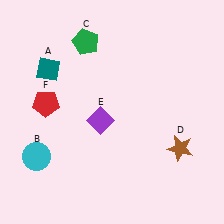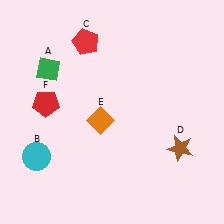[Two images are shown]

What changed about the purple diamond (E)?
In Image 1, E is purple. In Image 2, it changed to orange.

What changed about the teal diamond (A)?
In Image 1, A is teal. In Image 2, it changed to green.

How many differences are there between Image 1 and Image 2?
There are 3 differences between the two images.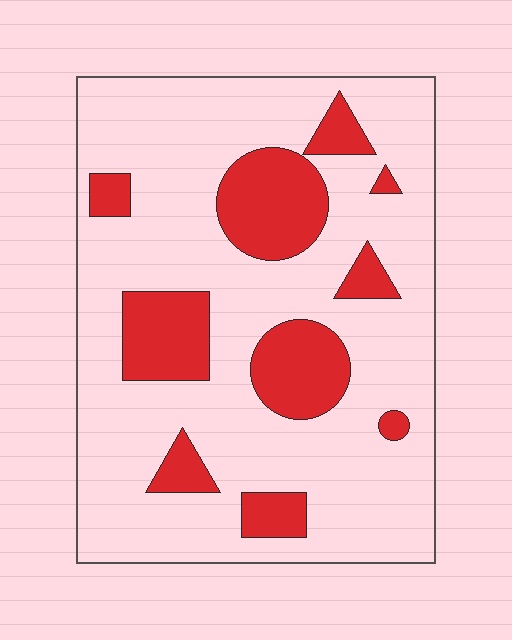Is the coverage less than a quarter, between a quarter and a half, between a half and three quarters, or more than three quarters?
Less than a quarter.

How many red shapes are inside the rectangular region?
10.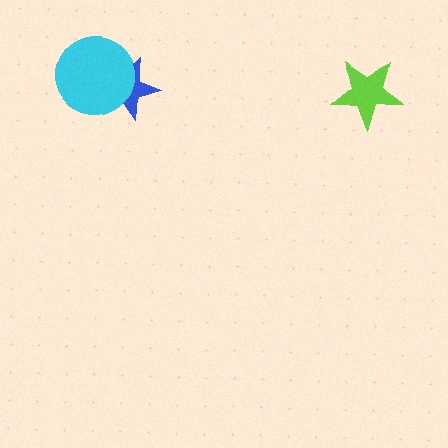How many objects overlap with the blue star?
1 object overlaps with the blue star.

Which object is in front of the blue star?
The cyan circle is in front of the blue star.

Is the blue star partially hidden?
Yes, it is partially covered by another shape.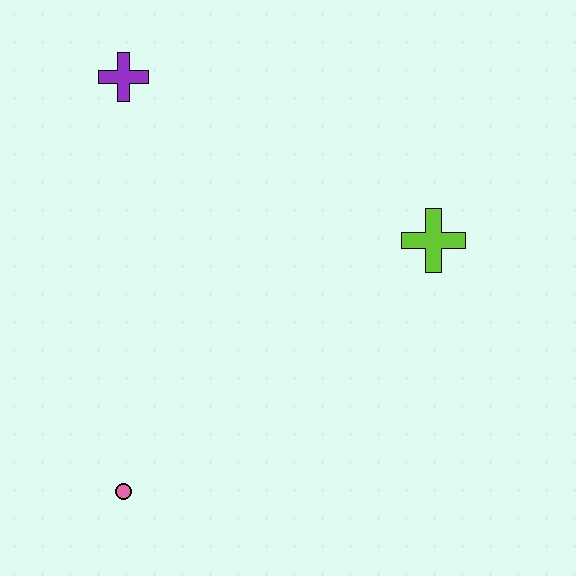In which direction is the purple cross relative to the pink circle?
The purple cross is above the pink circle.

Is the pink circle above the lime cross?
No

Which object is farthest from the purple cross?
The pink circle is farthest from the purple cross.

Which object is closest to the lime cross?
The purple cross is closest to the lime cross.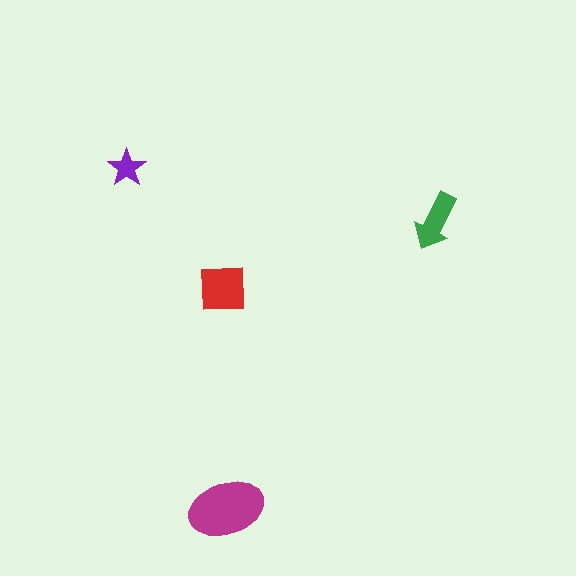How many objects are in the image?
There are 4 objects in the image.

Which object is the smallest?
The purple star.